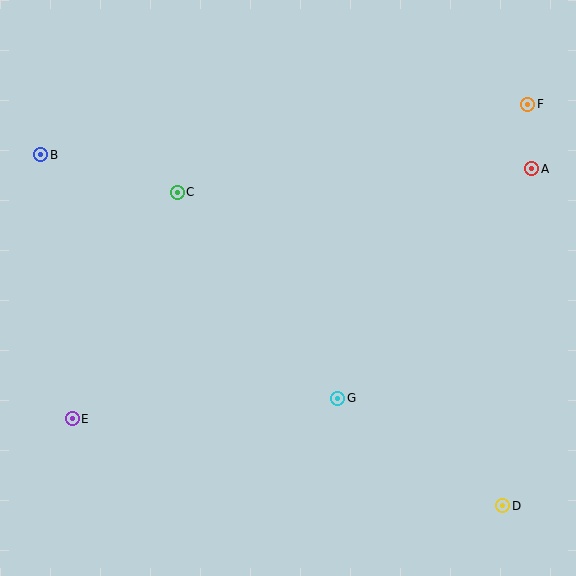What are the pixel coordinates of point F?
Point F is at (528, 104).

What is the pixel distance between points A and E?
The distance between A and E is 523 pixels.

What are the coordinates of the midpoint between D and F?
The midpoint between D and F is at (515, 305).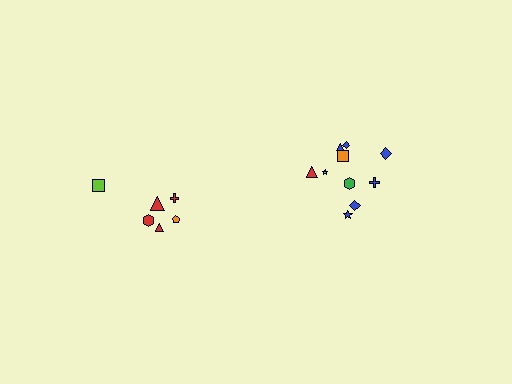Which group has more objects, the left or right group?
The right group.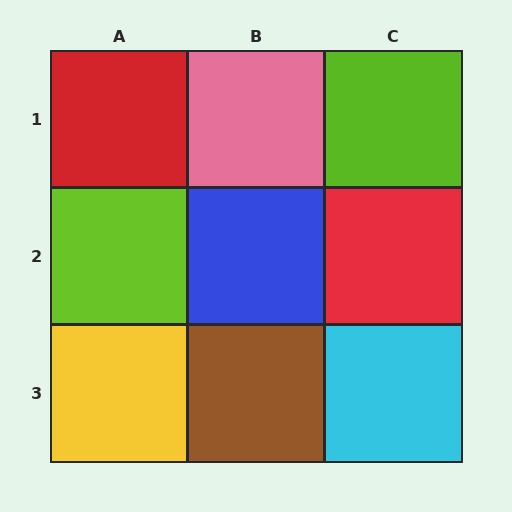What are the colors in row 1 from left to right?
Red, pink, lime.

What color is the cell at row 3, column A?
Yellow.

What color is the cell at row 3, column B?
Brown.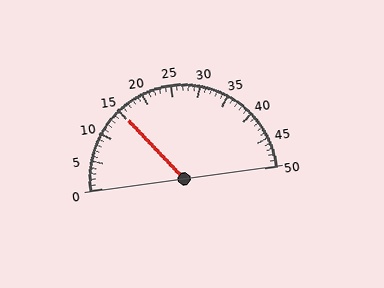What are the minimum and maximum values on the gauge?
The gauge ranges from 0 to 50.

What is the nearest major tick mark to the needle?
The nearest major tick mark is 15.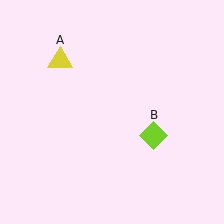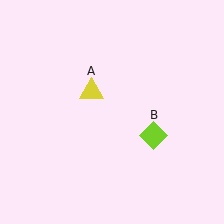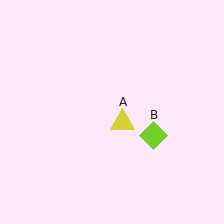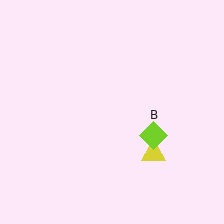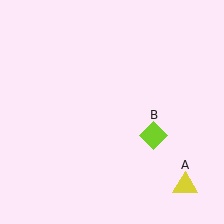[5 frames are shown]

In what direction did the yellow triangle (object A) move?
The yellow triangle (object A) moved down and to the right.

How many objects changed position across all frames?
1 object changed position: yellow triangle (object A).